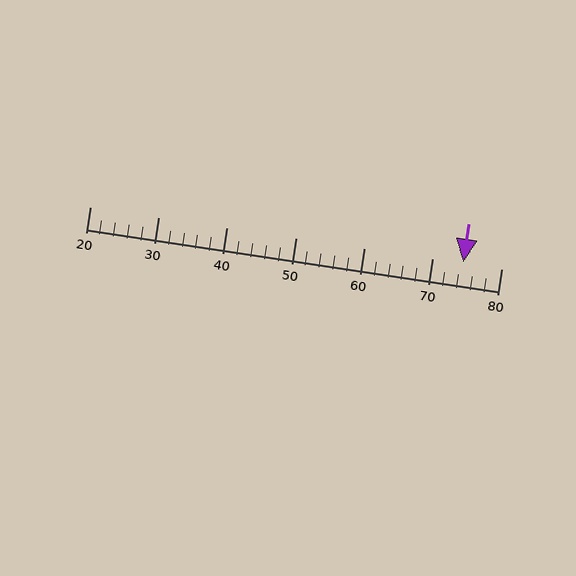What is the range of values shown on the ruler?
The ruler shows values from 20 to 80.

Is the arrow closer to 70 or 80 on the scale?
The arrow is closer to 70.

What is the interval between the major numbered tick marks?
The major tick marks are spaced 10 units apart.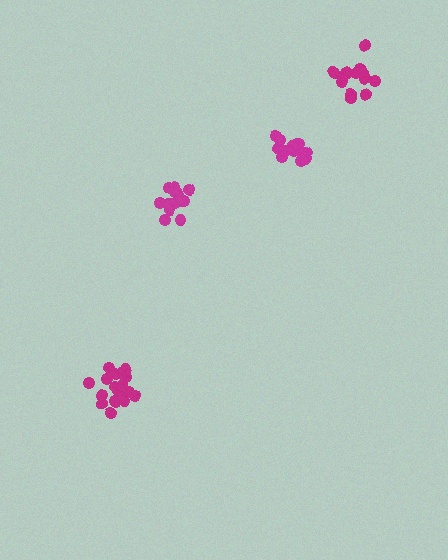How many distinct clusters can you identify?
There are 4 distinct clusters.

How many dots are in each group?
Group 1: 20 dots, Group 2: 14 dots, Group 3: 14 dots, Group 4: 16 dots (64 total).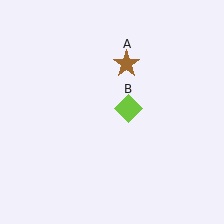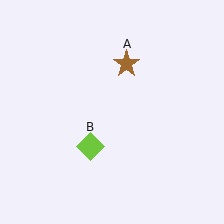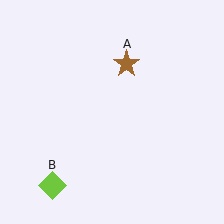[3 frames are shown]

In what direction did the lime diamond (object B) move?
The lime diamond (object B) moved down and to the left.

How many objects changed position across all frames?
1 object changed position: lime diamond (object B).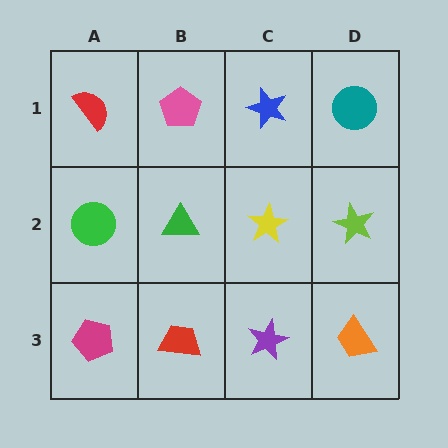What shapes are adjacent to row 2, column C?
A blue star (row 1, column C), a purple star (row 3, column C), a green triangle (row 2, column B), a lime star (row 2, column D).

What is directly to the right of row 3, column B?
A purple star.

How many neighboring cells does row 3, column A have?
2.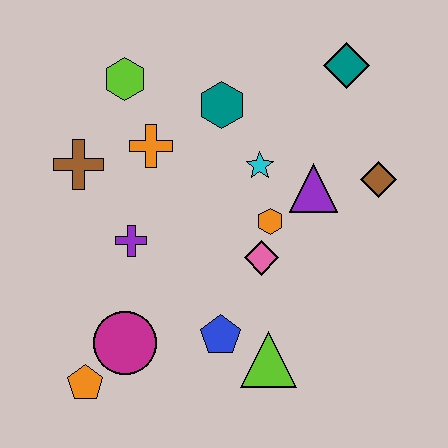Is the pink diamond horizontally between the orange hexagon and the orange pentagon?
Yes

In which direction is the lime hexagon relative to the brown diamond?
The lime hexagon is to the left of the brown diamond.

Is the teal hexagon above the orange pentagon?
Yes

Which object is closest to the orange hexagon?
The pink diamond is closest to the orange hexagon.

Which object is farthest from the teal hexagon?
The orange pentagon is farthest from the teal hexagon.